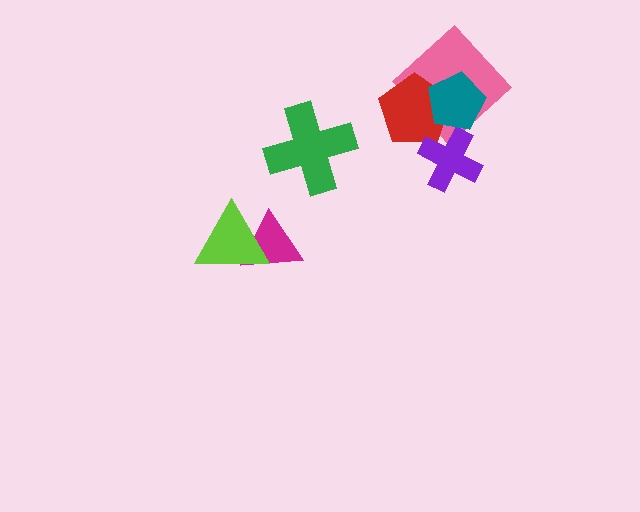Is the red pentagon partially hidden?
Yes, it is partially covered by another shape.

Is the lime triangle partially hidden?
No, no other shape covers it.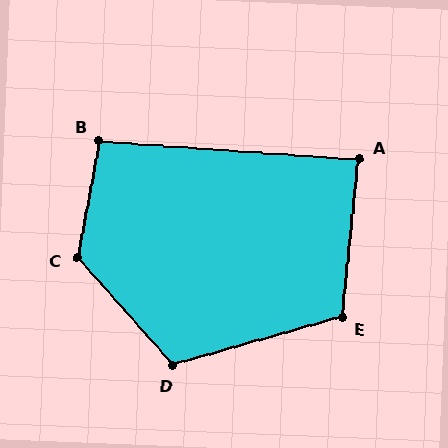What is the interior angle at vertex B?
Approximately 96 degrees (obtuse).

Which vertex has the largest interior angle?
C, at approximately 128 degrees.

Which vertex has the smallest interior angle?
A, at approximately 88 degrees.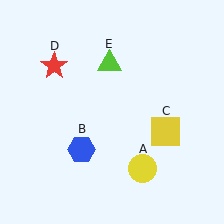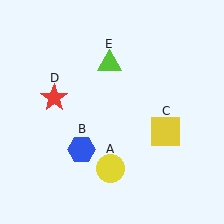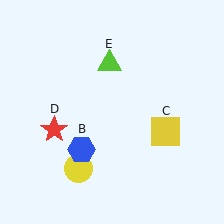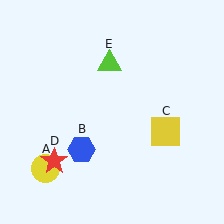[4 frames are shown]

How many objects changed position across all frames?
2 objects changed position: yellow circle (object A), red star (object D).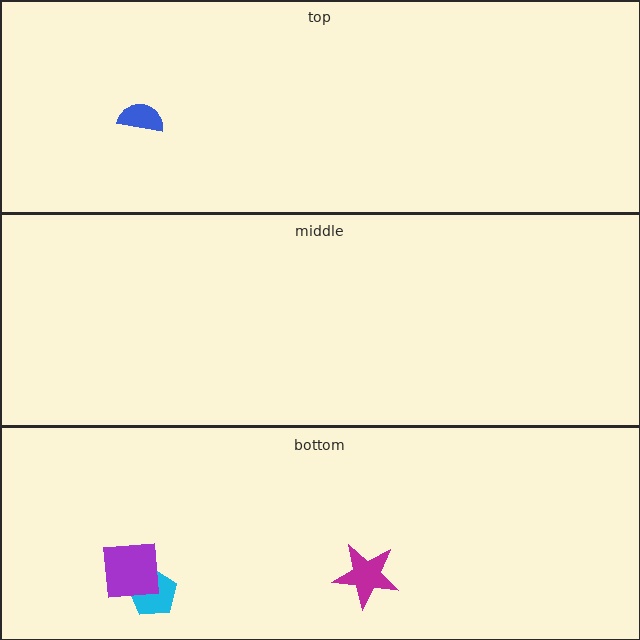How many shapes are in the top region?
1.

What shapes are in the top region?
The blue semicircle.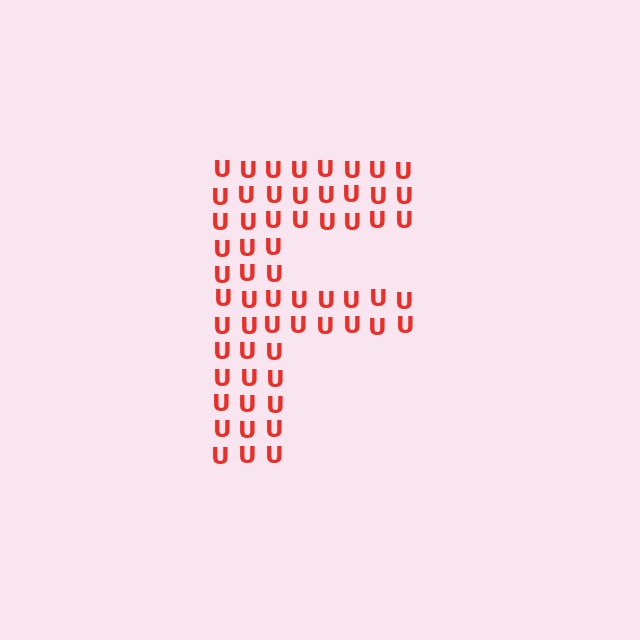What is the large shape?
The large shape is the letter F.